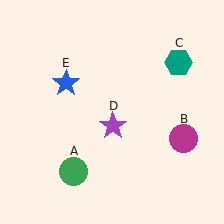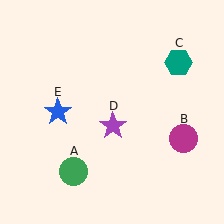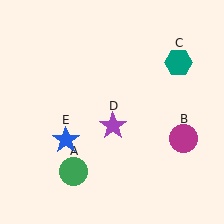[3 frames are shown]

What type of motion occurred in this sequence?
The blue star (object E) rotated counterclockwise around the center of the scene.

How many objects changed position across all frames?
1 object changed position: blue star (object E).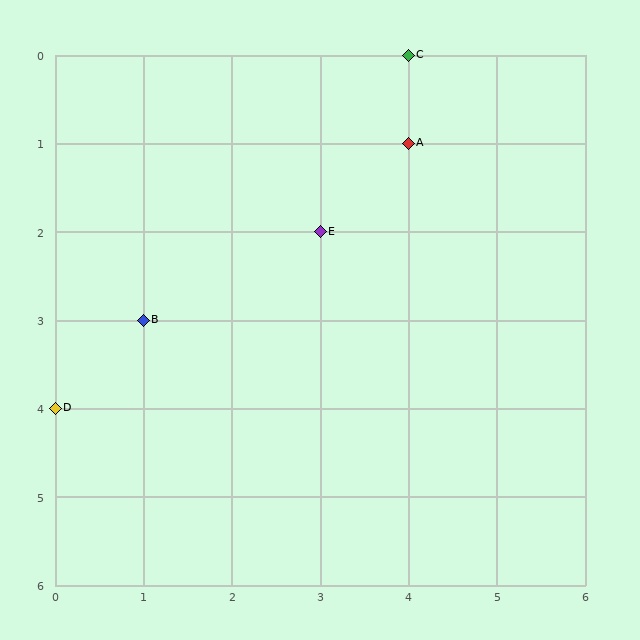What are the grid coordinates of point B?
Point B is at grid coordinates (1, 3).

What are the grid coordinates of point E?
Point E is at grid coordinates (3, 2).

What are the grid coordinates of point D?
Point D is at grid coordinates (0, 4).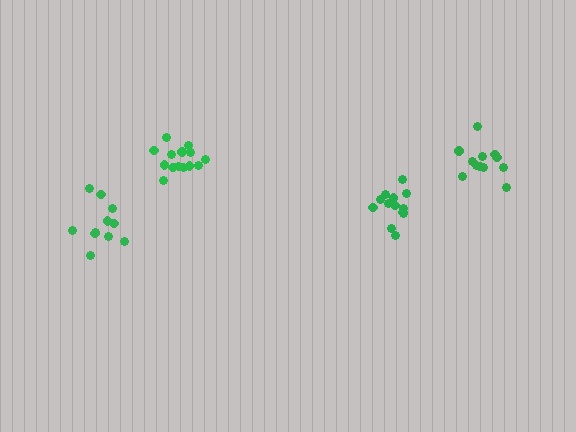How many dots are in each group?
Group 1: 14 dots, Group 2: 12 dots, Group 3: 13 dots, Group 4: 11 dots (50 total).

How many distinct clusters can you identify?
There are 4 distinct clusters.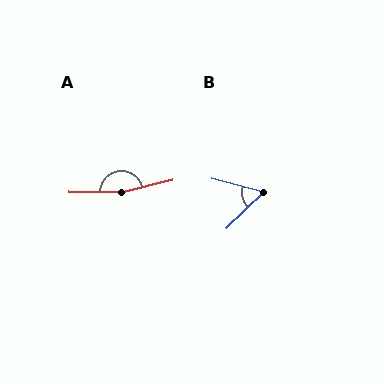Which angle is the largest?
A, at approximately 166 degrees.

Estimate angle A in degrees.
Approximately 166 degrees.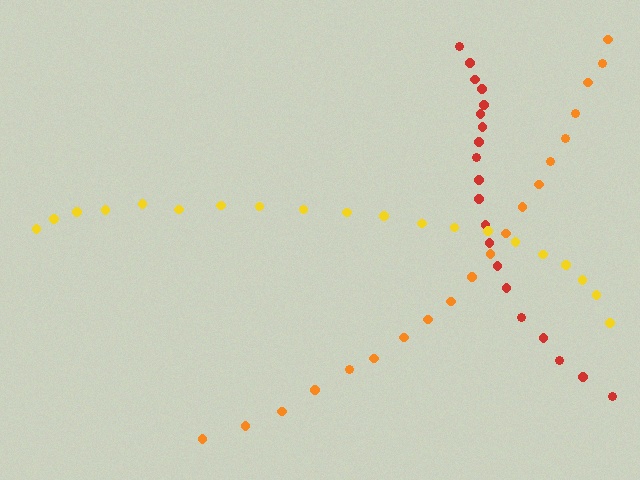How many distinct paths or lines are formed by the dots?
There are 3 distinct paths.